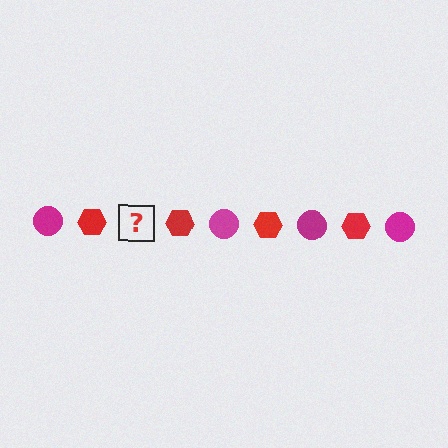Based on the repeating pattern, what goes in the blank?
The blank should be a magenta circle.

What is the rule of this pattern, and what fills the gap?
The rule is that the pattern alternates between magenta circle and red hexagon. The gap should be filled with a magenta circle.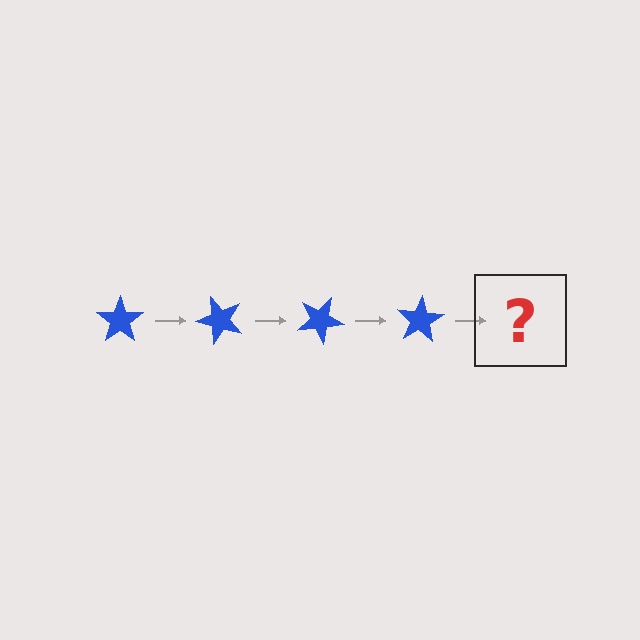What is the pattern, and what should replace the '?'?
The pattern is that the star rotates 50 degrees each step. The '?' should be a blue star rotated 200 degrees.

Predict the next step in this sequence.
The next step is a blue star rotated 200 degrees.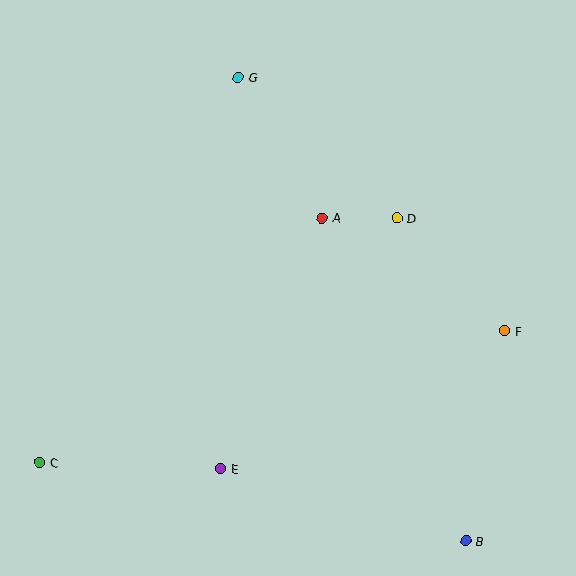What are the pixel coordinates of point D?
Point D is at (397, 218).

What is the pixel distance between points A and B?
The distance between A and B is 353 pixels.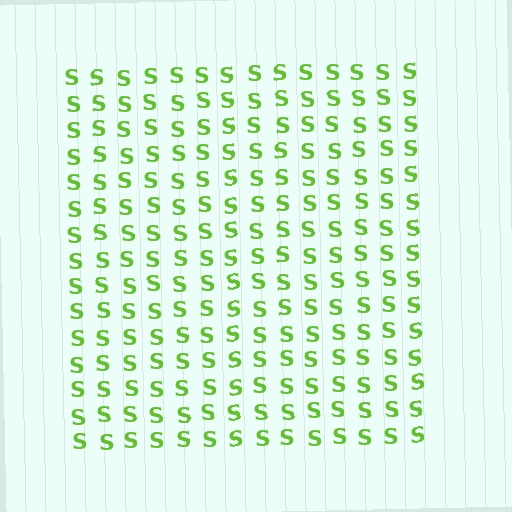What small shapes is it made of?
It is made of small letter S's.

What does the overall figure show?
The overall figure shows a square.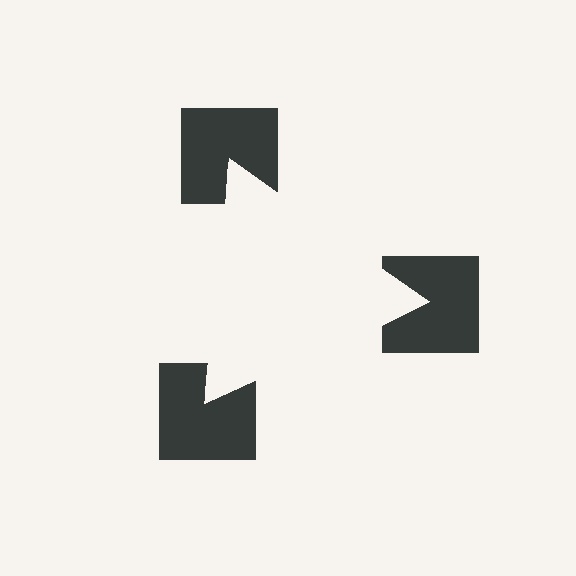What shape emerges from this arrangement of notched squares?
An illusory triangle — its edges are inferred from the aligned wedge cuts in the notched squares, not physically drawn.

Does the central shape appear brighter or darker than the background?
It typically appears slightly brighter than the background, even though no actual brightness change is drawn.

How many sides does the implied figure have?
3 sides.